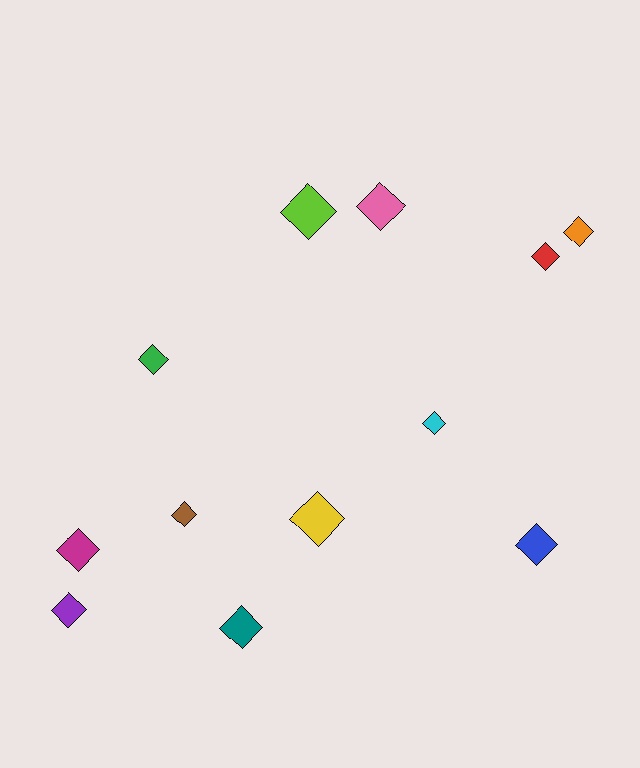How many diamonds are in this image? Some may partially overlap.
There are 12 diamonds.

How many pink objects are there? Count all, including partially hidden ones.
There is 1 pink object.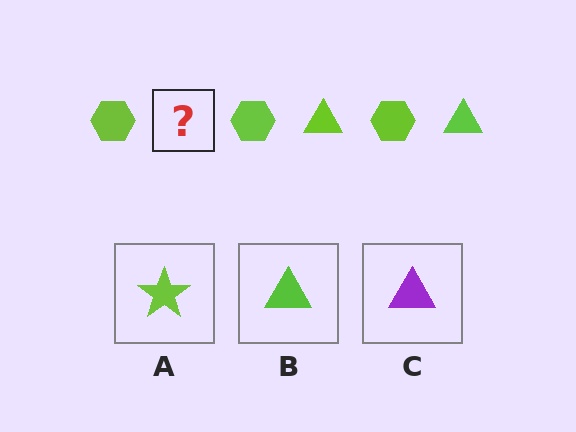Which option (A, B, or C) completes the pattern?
B.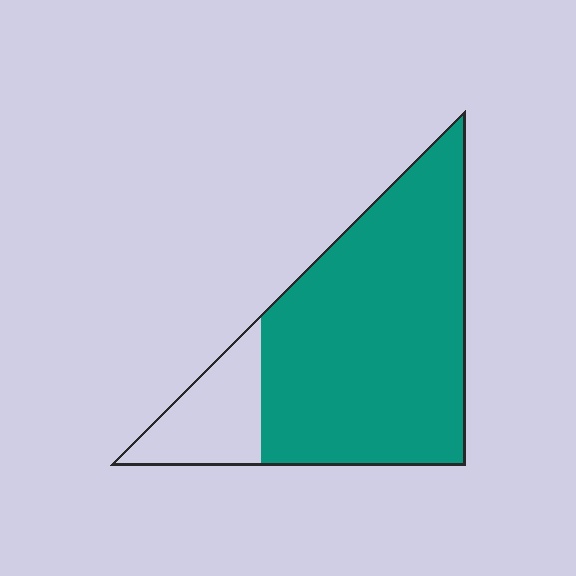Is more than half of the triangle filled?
Yes.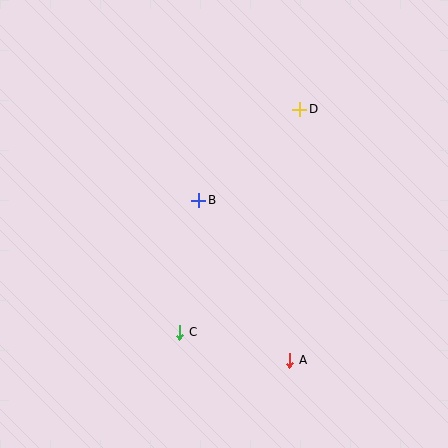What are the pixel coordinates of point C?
Point C is at (180, 332).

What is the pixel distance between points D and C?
The distance between D and C is 253 pixels.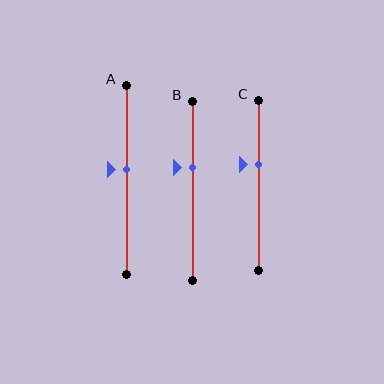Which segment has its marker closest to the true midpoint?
Segment A has its marker closest to the true midpoint.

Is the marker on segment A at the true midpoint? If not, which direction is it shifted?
No, the marker on segment A is shifted upward by about 5% of the segment length.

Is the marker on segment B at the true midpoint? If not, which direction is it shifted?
No, the marker on segment B is shifted upward by about 13% of the segment length.